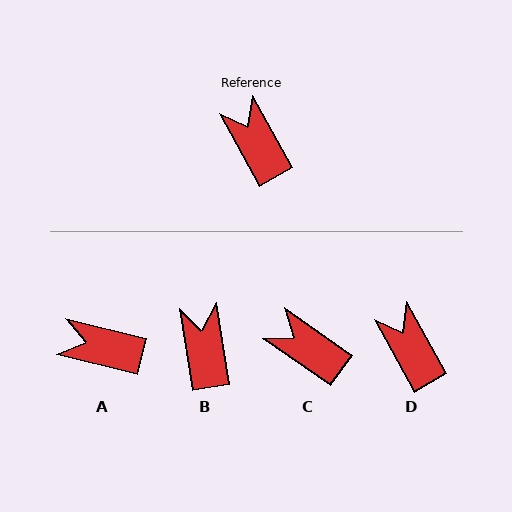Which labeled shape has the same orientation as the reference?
D.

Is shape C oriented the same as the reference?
No, it is off by about 26 degrees.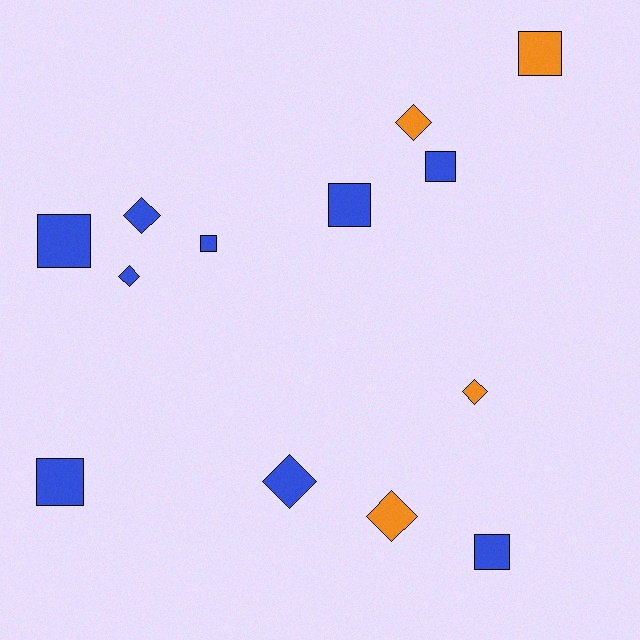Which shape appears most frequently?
Square, with 7 objects.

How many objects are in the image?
There are 13 objects.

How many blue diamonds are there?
There are 3 blue diamonds.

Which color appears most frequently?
Blue, with 9 objects.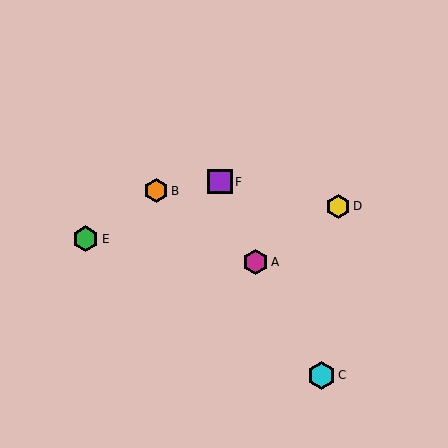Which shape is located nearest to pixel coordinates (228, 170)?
The purple square (labeled F) at (220, 182) is nearest to that location.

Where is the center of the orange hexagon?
The center of the orange hexagon is at (156, 191).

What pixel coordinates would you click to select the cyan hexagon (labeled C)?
Click at (321, 375) to select the cyan hexagon C.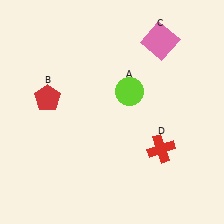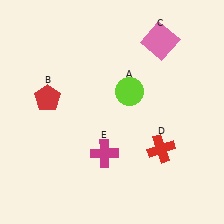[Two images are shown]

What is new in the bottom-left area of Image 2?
A magenta cross (E) was added in the bottom-left area of Image 2.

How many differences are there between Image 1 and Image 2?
There is 1 difference between the two images.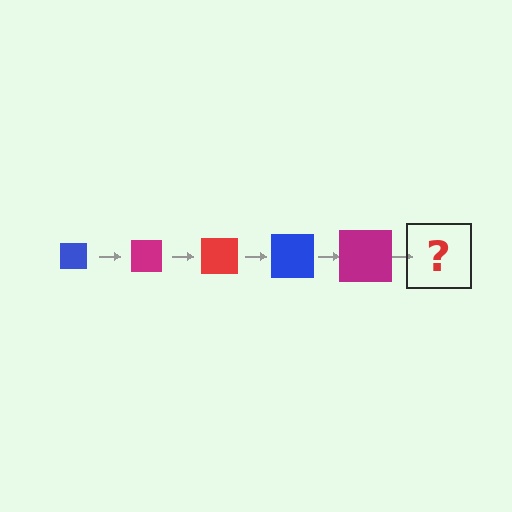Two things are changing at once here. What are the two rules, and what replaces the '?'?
The two rules are that the square grows larger each step and the color cycles through blue, magenta, and red. The '?' should be a red square, larger than the previous one.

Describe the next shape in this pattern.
It should be a red square, larger than the previous one.